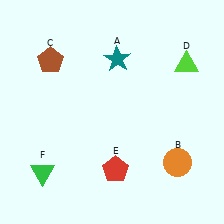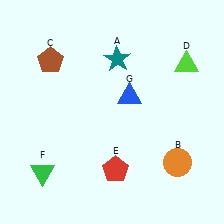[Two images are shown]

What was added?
A blue triangle (G) was added in Image 2.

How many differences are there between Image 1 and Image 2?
There is 1 difference between the two images.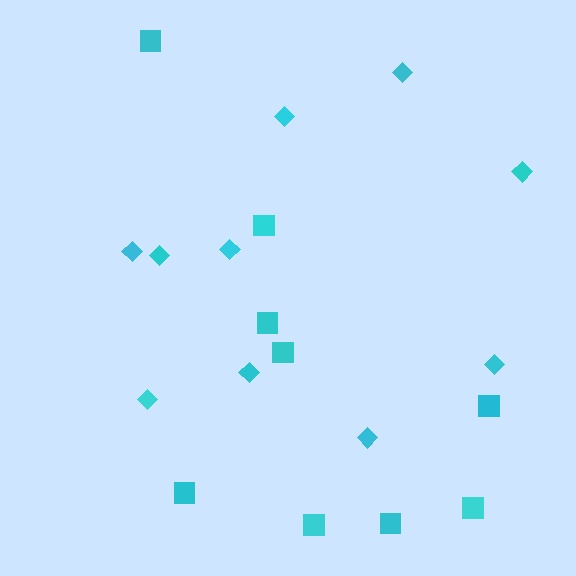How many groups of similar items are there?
There are 2 groups: one group of squares (9) and one group of diamonds (10).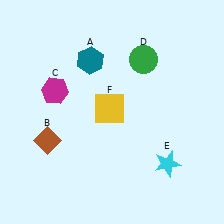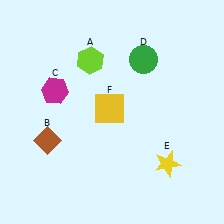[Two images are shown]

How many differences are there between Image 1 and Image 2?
There are 2 differences between the two images.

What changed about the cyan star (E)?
In Image 1, E is cyan. In Image 2, it changed to yellow.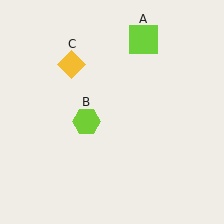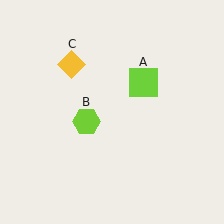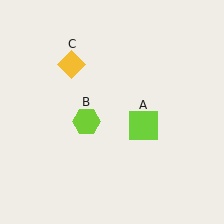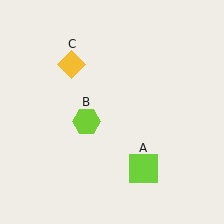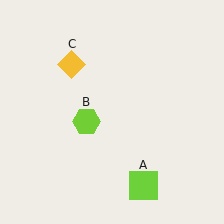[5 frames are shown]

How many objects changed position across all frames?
1 object changed position: lime square (object A).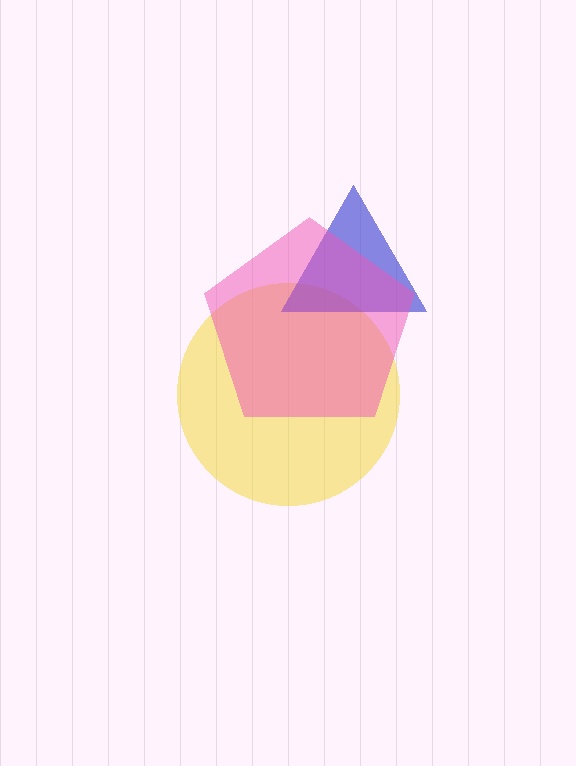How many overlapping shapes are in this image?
There are 3 overlapping shapes in the image.